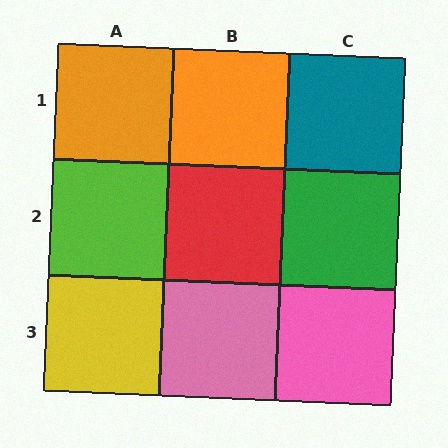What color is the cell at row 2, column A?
Lime.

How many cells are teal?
1 cell is teal.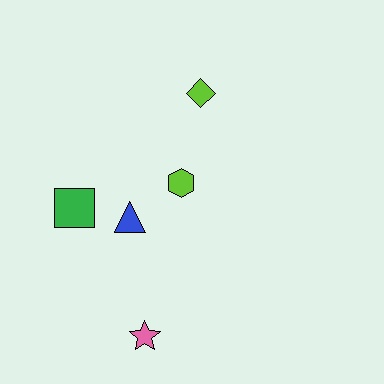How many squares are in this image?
There is 1 square.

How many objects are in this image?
There are 5 objects.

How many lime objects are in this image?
There are 2 lime objects.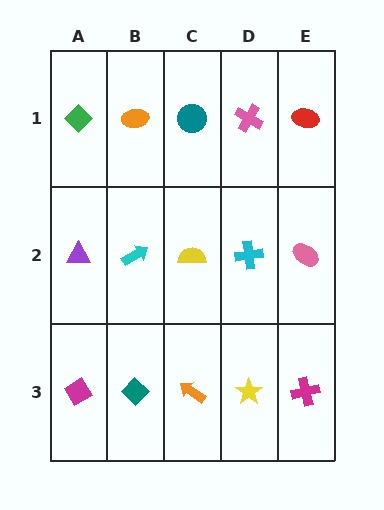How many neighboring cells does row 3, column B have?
3.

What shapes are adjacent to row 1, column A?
A purple triangle (row 2, column A), an orange ellipse (row 1, column B).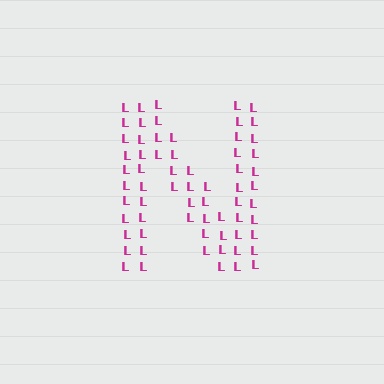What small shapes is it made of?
It is made of small letter L's.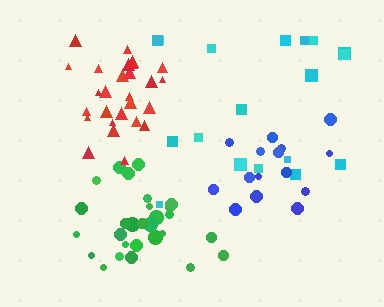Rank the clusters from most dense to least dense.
red, green, blue, cyan.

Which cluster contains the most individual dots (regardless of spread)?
Green (28).